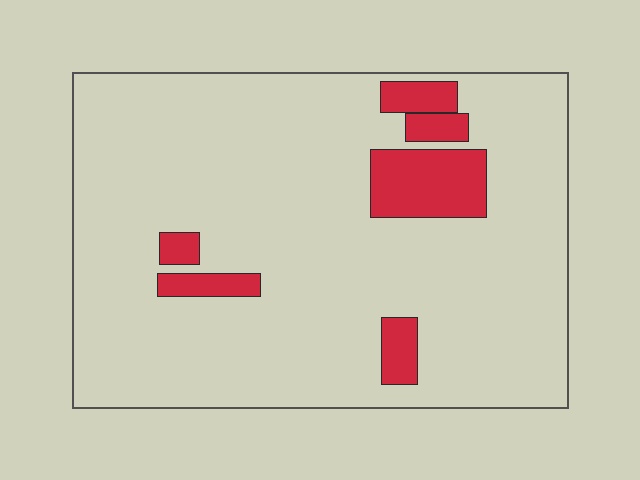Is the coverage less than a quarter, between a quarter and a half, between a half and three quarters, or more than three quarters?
Less than a quarter.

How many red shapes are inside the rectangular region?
6.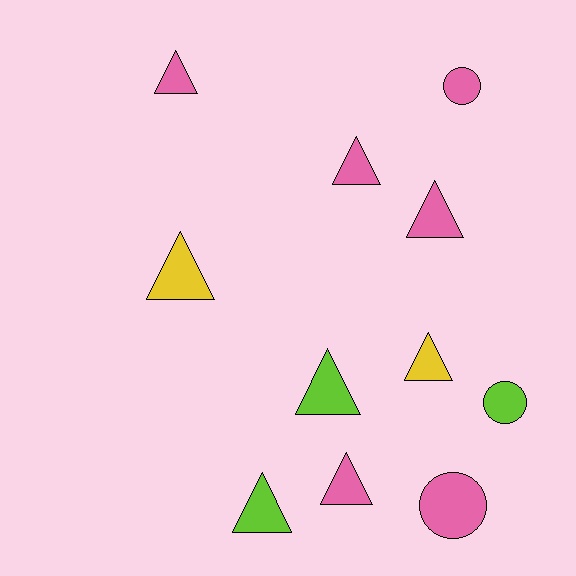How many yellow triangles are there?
There are 2 yellow triangles.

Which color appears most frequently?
Pink, with 6 objects.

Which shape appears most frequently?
Triangle, with 8 objects.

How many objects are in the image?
There are 11 objects.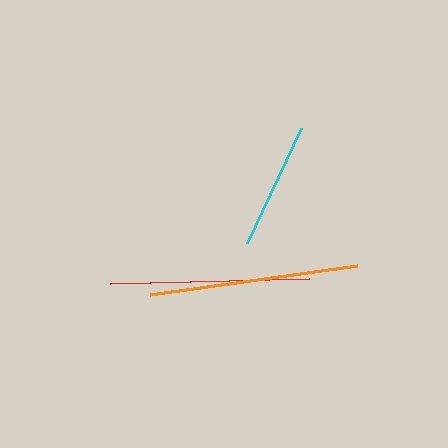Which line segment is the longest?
The orange line is the longest at approximately 209 pixels.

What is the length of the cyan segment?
The cyan segment is approximately 127 pixels long.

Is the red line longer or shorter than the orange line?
The orange line is longer than the red line.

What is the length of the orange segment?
The orange segment is approximately 209 pixels long.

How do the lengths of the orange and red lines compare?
The orange and red lines are approximately the same length.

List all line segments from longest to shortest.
From longest to shortest: orange, red, cyan.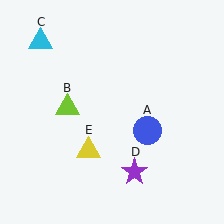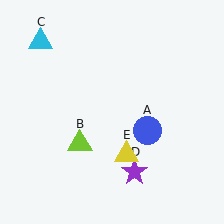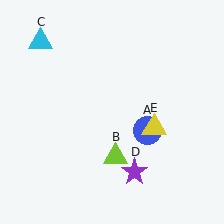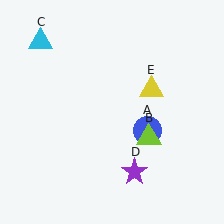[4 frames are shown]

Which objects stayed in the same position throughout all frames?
Blue circle (object A) and cyan triangle (object C) and purple star (object D) remained stationary.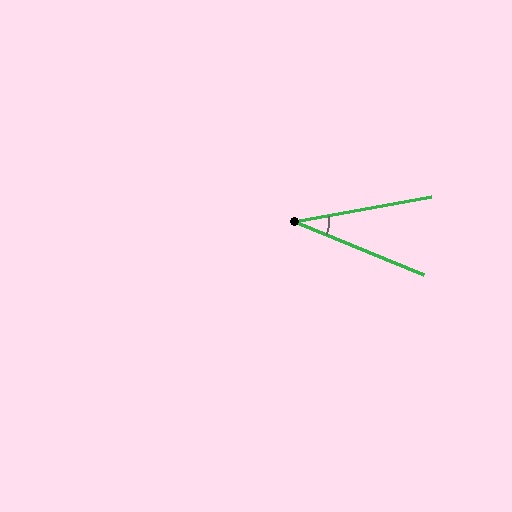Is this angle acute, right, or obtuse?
It is acute.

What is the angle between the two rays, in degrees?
Approximately 32 degrees.